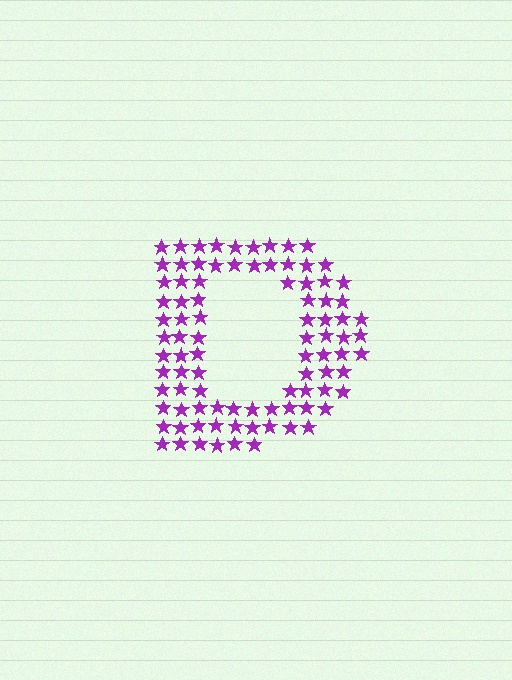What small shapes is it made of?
It is made of small stars.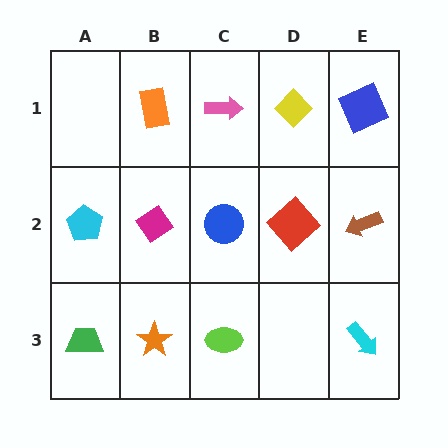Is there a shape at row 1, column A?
No, that cell is empty.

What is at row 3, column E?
A cyan arrow.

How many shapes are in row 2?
5 shapes.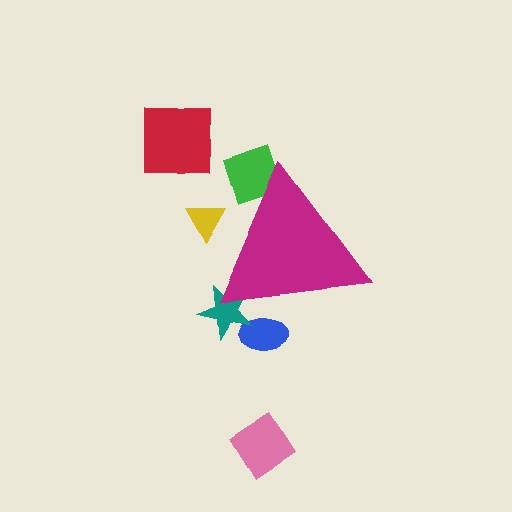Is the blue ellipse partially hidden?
Yes, the blue ellipse is partially hidden behind the magenta triangle.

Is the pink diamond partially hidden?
No, the pink diamond is fully visible.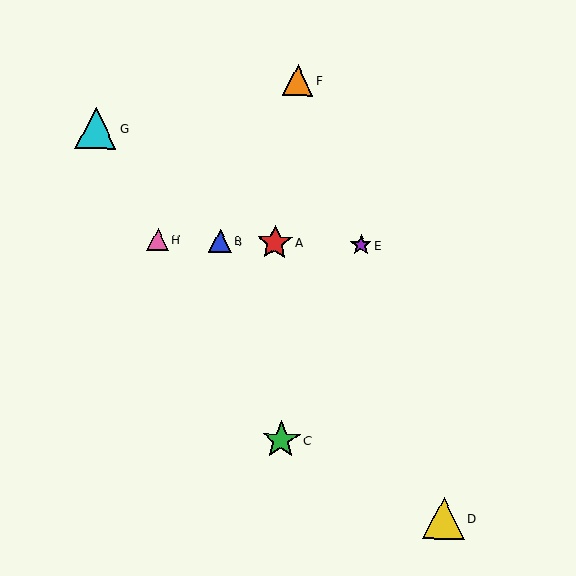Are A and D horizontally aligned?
No, A is at y≈243 and D is at y≈518.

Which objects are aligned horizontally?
Objects A, B, E, H are aligned horizontally.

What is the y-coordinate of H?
Object H is at y≈239.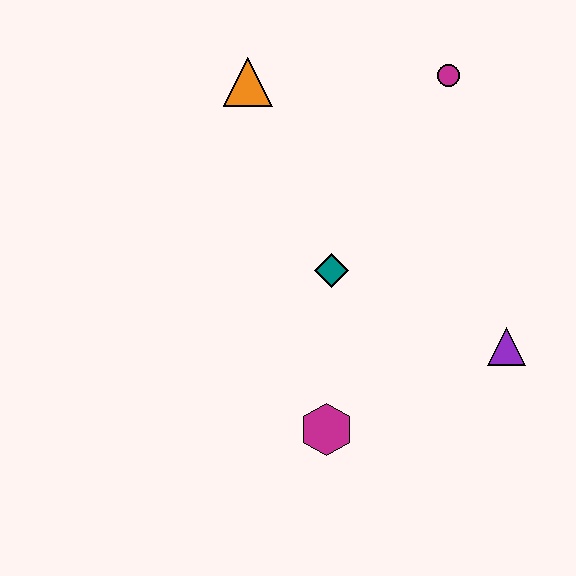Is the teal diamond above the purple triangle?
Yes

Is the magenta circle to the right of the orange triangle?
Yes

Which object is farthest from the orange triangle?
The purple triangle is farthest from the orange triangle.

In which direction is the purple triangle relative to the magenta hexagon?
The purple triangle is to the right of the magenta hexagon.